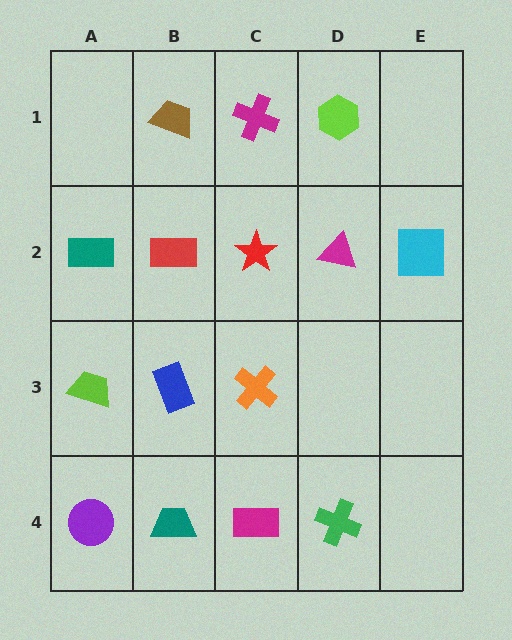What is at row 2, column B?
A red rectangle.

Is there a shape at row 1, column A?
No, that cell is empty.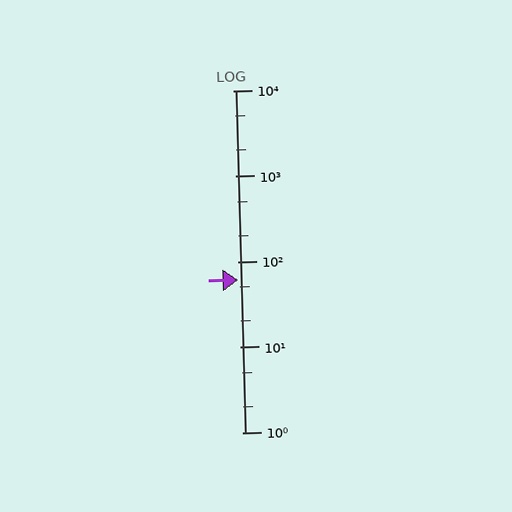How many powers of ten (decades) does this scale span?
The scale spans 4 decades, from 1 to 10000.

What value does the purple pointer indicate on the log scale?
The pointer indicates approximately 60.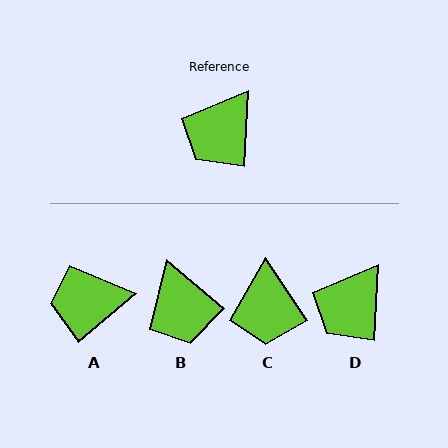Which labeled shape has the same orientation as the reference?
D.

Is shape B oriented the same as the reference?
No, it is off by about 53 degrees.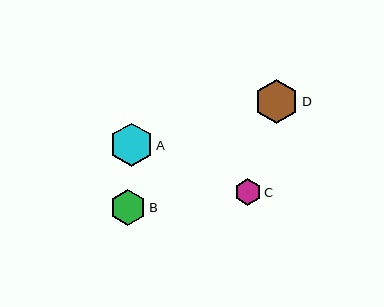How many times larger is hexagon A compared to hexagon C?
Hexagon A is approximately 1.7 times the size of hexagon C.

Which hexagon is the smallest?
Hexagon C is the smallest with a size of approximately 26 pixels.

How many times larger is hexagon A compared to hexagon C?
Hexagon A is approximately 1.7 times the size of hexagon C.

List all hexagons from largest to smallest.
From largest to smallest: D, A, B, C.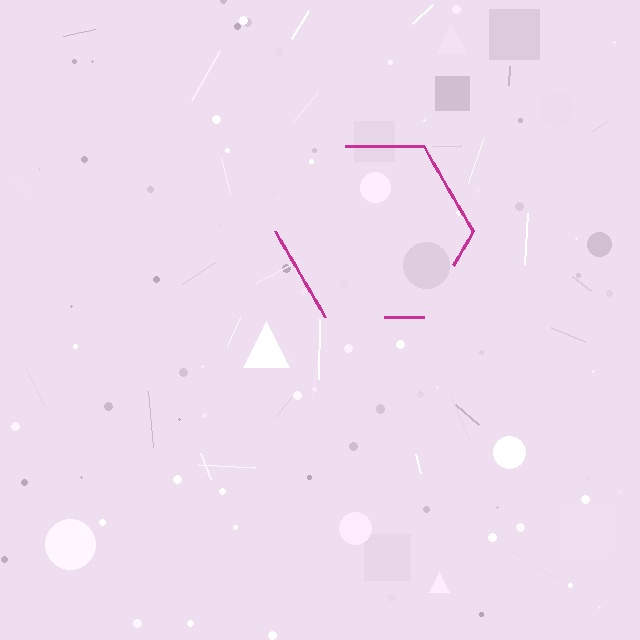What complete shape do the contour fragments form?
The contour fragments form a hexagon.